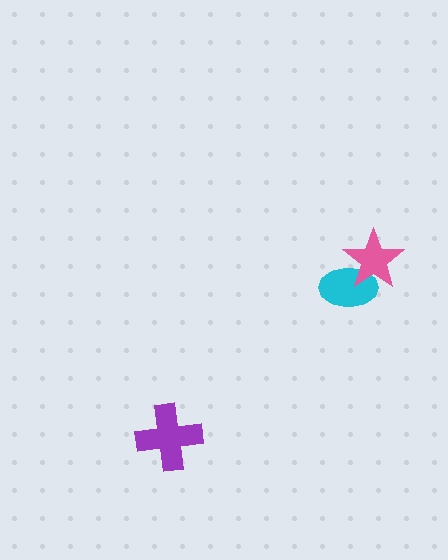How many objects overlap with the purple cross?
0 objects overlap with the purple cross.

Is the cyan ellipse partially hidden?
Yes, it is partially covered by another shape.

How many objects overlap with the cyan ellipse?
1 object overlaps with the cyan ellipse.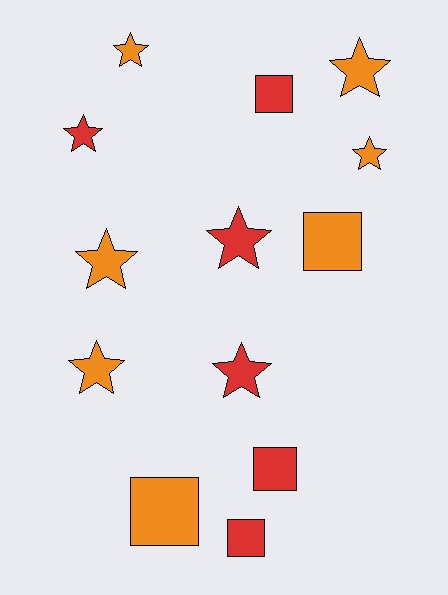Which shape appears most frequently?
Star, with 8 objects.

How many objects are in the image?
There are 13 objects.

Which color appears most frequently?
Orange, with 7 objects.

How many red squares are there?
There are 3 red squares.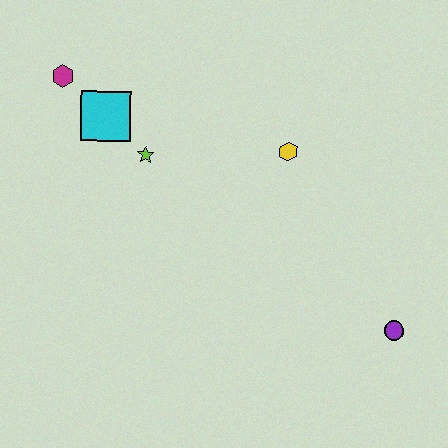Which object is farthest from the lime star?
The purple circle is farthest from the lime star.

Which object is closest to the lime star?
The cyan square is closest to the lime star.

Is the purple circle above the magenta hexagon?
No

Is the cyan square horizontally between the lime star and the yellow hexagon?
No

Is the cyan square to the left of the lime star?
Yes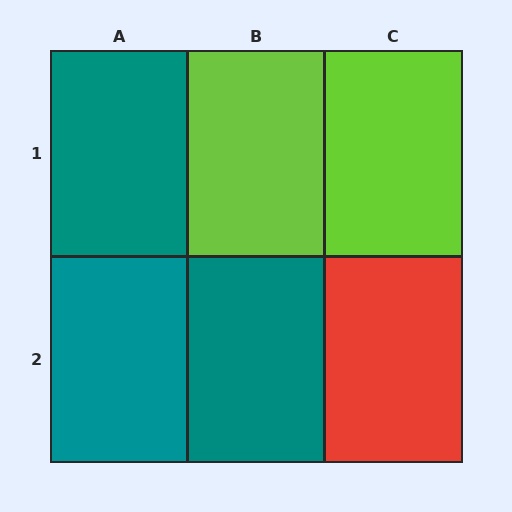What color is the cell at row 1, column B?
Lime.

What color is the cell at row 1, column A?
Teal.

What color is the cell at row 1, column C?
Lime.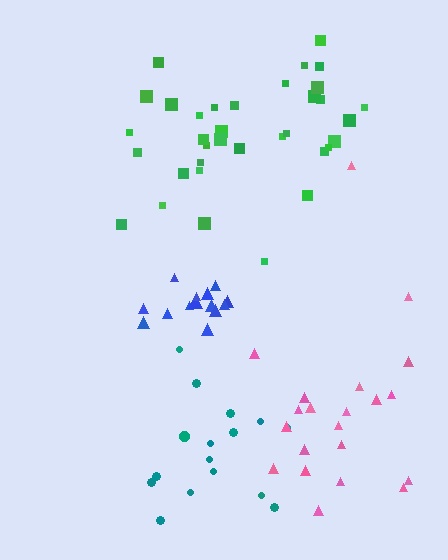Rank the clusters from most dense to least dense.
blue, green, teal, pink.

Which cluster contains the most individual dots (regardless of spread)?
Green (35).